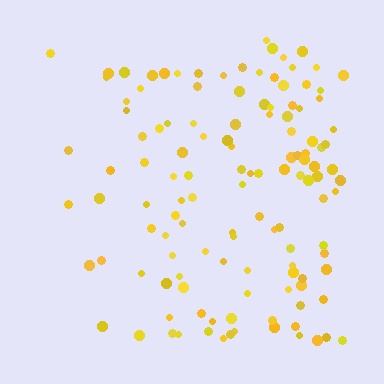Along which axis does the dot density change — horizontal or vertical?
Horizontal.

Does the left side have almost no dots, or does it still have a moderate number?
Still a moderate number, just noticeably fewer than the right.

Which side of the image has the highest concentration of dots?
The right.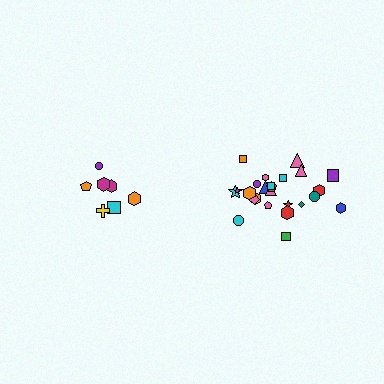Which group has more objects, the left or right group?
The right group.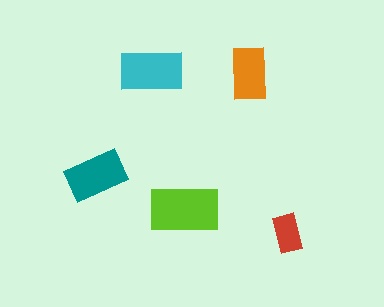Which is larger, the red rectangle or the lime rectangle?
The lime one.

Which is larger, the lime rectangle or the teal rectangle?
The lime one.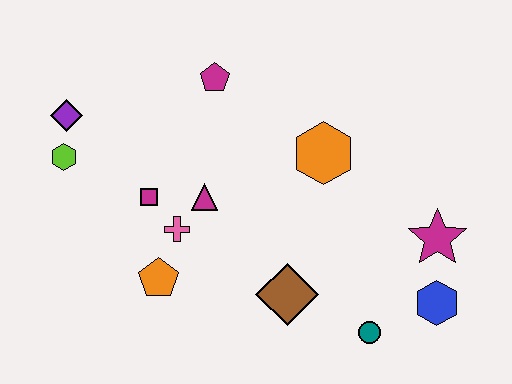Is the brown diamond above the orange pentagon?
No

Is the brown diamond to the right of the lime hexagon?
Yes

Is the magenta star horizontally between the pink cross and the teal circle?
No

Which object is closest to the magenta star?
The blue hexagon is closest to the magenta star.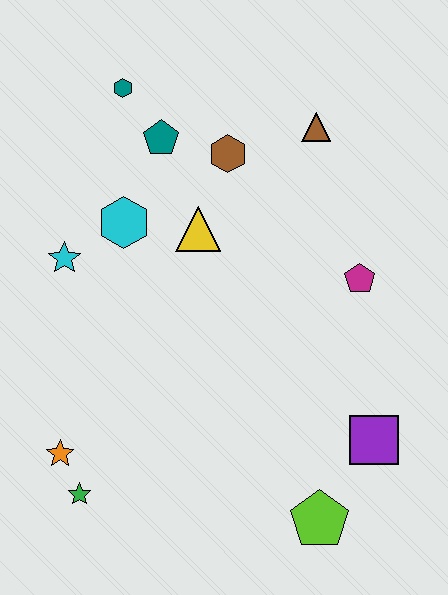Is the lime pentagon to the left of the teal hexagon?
No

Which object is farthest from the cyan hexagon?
The lime pentagon is farthest from the cyan hexagon.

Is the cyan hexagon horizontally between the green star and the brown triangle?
Yes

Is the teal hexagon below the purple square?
No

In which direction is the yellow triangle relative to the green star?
The yellow triangle is above the green star.